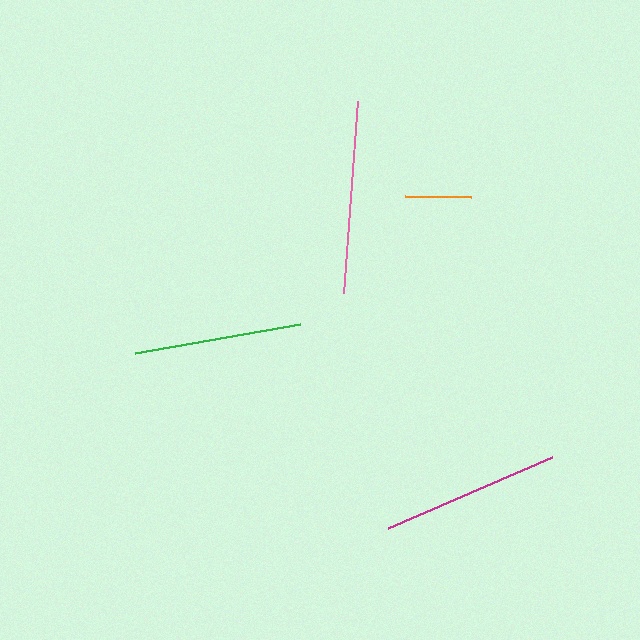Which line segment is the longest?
The pink line is the longest at approximately 193 pixels.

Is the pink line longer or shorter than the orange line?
The pink line is longer than the orange line.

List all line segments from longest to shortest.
From longest to shortest: pink, magenta, green, orange.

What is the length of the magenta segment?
The magenta segment is approximately 178 pixels long.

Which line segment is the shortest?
The orange line is the shortest at approximately 66 pixels.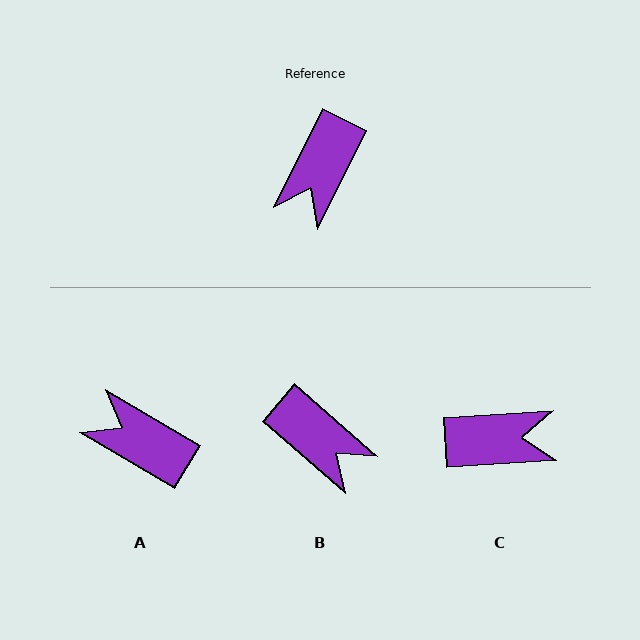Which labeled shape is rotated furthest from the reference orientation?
C, about 120 degrees away.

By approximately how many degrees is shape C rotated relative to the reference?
Approximately 120 degrees counter-clockwise.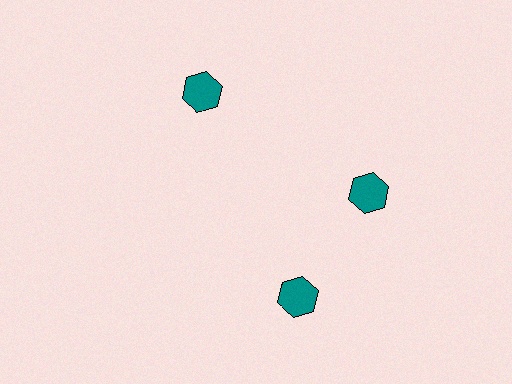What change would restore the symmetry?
The symmetry would be restored by rotating it back into even spacing with its neighbors so that all 3 hexagons sit at equal angles and equal distance from the center.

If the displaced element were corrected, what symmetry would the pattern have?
It would have 3-fold rotational symmetry — the pattern would map onto itself every 120 degrees.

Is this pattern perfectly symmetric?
No. The 3 teal hexagons are arranged in a ring, but one element near the 7 o'clock position is rotated out of alignment along the ring, breaking the 3-fold rotational symmetry.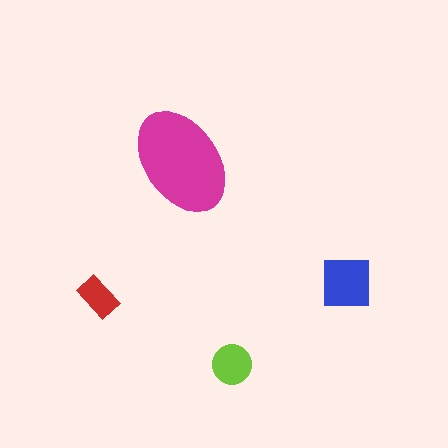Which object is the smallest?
The red rectangle.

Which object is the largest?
The magenta ellipse.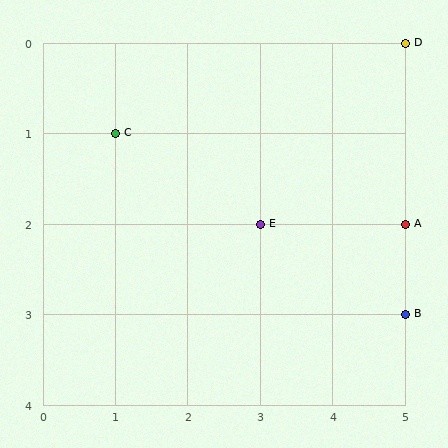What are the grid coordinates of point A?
Point A is at grid coordinates (5, 2).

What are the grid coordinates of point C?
Point C is at grid coordinates (1, 1).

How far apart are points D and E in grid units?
Points D and E are 2 columns and 2 rows apart (about 2.8 grid units diagonally).